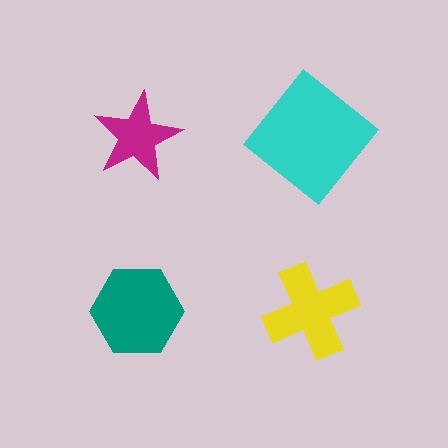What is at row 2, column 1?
A teal hexagon.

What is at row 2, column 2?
A yellow cross.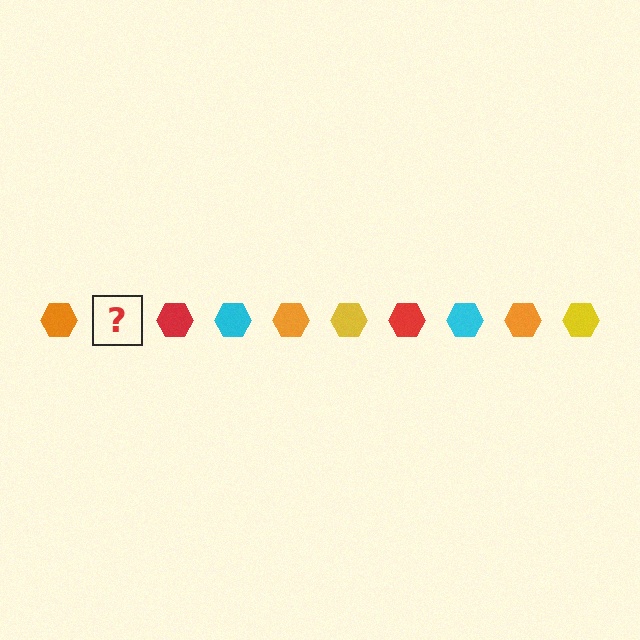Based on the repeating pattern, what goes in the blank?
The blank should be a yellow hexagon.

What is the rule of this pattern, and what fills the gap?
The rule is that the pattern cycles through orange, yellow, red, cyan hexagons. The gap should be filled with a yellow hexagon.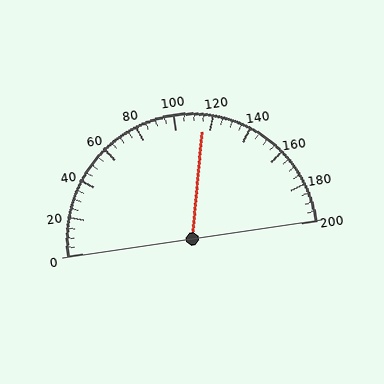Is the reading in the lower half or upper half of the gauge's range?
The reading is in the upper half of the range (0 to 200).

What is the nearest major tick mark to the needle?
The nearest major tick mark is 120.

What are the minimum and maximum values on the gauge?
The gauge ranges from 0 to 200.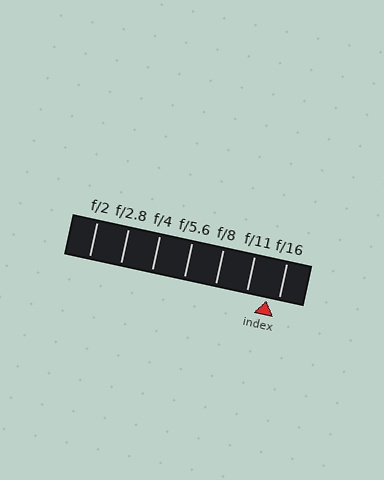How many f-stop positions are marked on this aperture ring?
There are 7 f-stop positions marked.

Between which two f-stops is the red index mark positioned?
The index mark is between f/11 and f/16.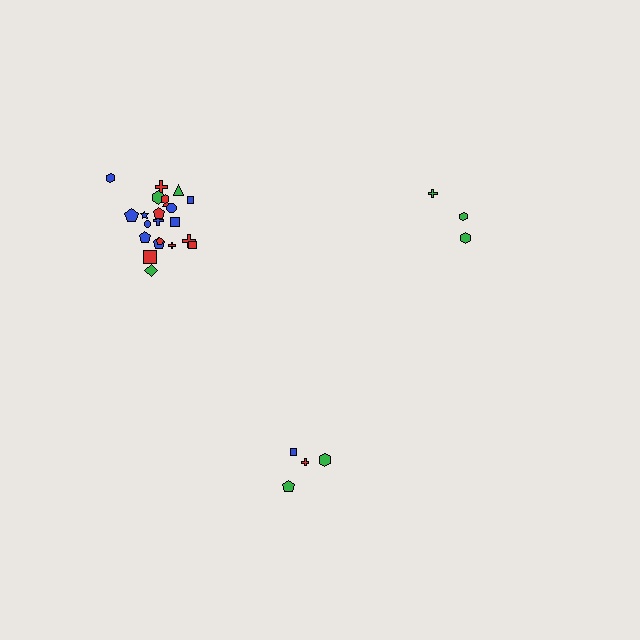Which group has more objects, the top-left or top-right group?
The top-left group.